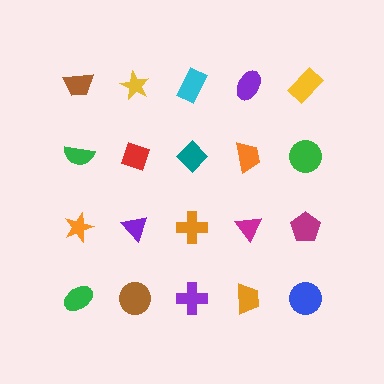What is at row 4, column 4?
An orange trapezoid.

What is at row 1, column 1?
A brown trapezoid.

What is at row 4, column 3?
A purple cross.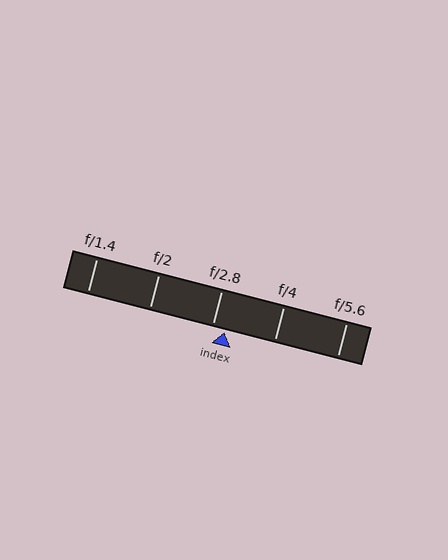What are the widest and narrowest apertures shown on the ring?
The widest aperture shown is f/1.4 and the narrowest is f/5.6.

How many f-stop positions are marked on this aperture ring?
There are 5 f-stop positions marked.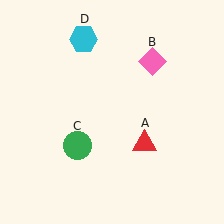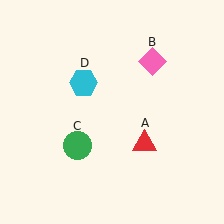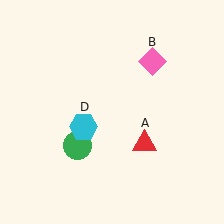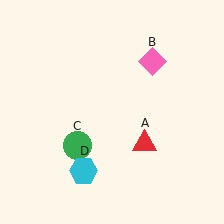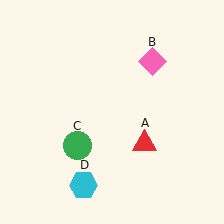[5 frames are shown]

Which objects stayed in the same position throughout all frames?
Red triangle (object A) and pink diamond (object B) and green circle (object C) remained stationary.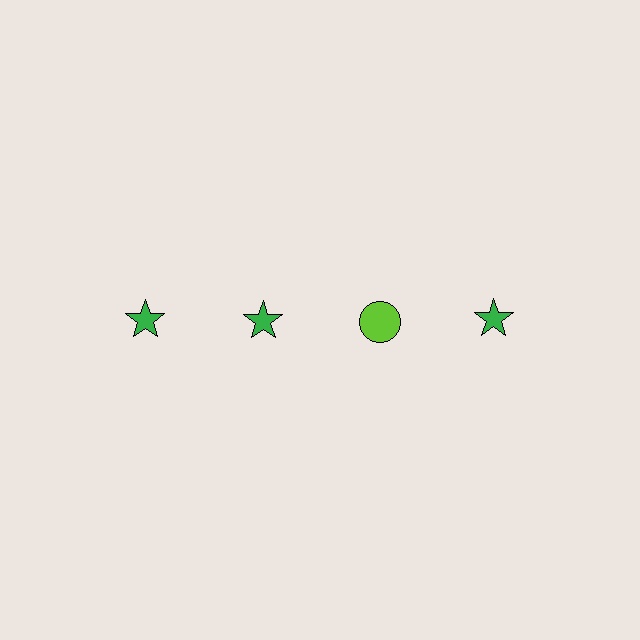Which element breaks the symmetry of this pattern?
The lime circle in the top row, center column breaks the symmetry. All other shapes are green stars.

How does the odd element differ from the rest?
It differs in both color (lime instead of green) and shape (circle instead of star).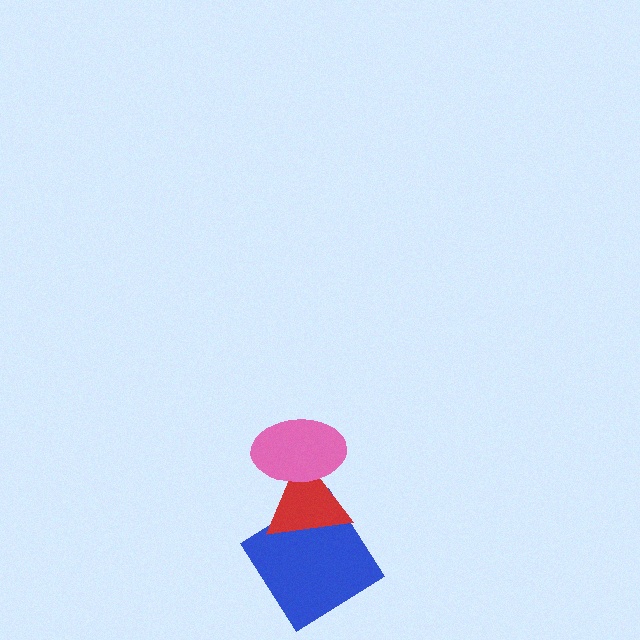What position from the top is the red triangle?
The red triangle is 2nd from the top.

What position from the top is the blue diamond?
The blue diamond is 3rd from the top.